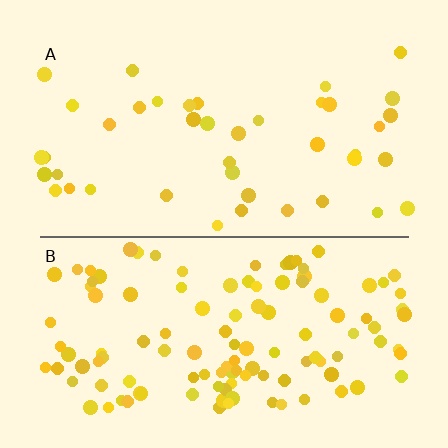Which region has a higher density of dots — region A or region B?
B (the bottom).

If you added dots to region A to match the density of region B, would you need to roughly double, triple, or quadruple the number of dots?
Approximately triple.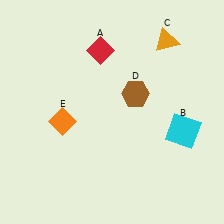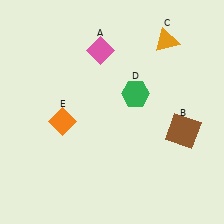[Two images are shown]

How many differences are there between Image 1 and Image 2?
There are 3 differences between the two images.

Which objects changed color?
A changed from red to pink. B changed from cyan to brown. D changed from brown to green.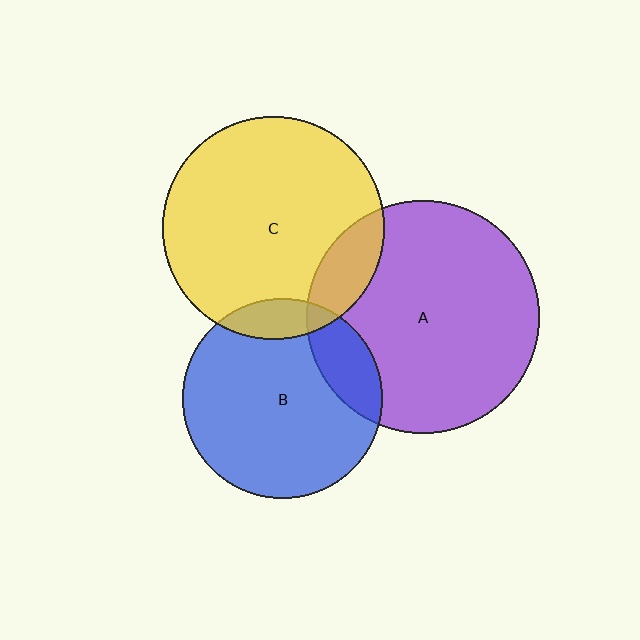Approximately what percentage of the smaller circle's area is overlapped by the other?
Approximately 10%.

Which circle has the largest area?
Circle A (purple).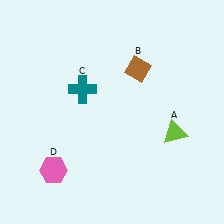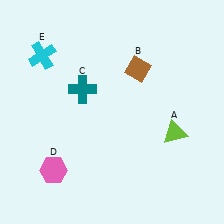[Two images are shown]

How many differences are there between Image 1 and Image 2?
There is 1 difference between the two images.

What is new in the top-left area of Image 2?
A cyan cross (E) was added in the top-left area of Image 2.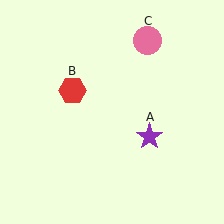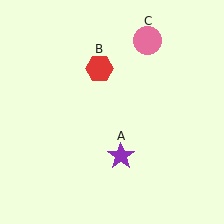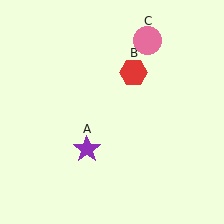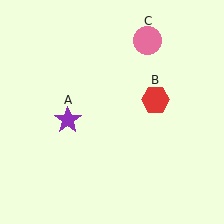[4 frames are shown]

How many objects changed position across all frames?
2 objects changed position: purple star (object A), red hexagon (object B).